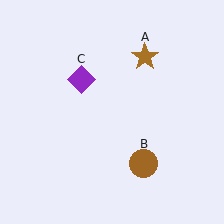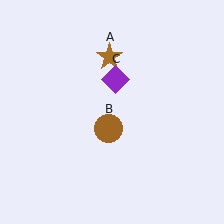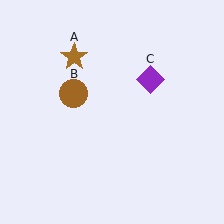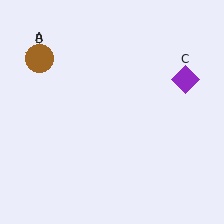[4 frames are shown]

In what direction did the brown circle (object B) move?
The brown circle (object B) moved up and to the left.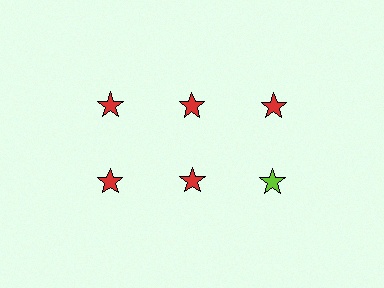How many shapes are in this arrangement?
There are 6 shapes arranged in a grid pattern.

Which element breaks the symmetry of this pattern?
The lime star in the second row, center column breaks the symmetry. All other shapes are red stars.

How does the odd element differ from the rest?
It has a different color: lime instead of red.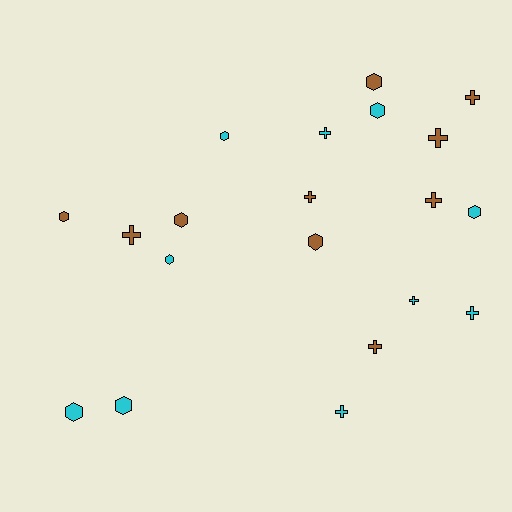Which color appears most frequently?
Cyan, with 10 objects.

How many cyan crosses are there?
There are 4 cyan crosses.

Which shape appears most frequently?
Cross, with 10 objects.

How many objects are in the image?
There are 20 objects.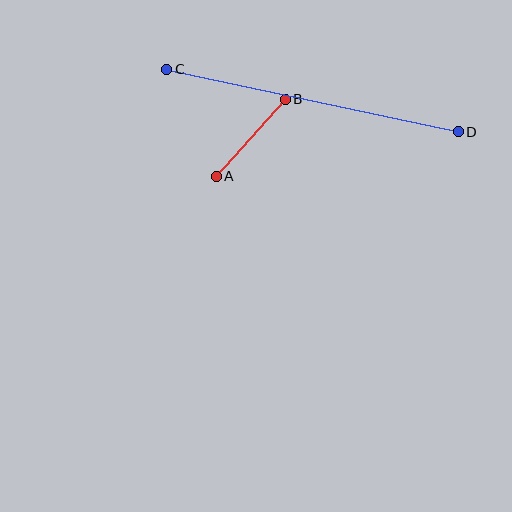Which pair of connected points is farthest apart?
Points C and D are farthest apart.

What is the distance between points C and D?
The distance is approximately 298 pixels.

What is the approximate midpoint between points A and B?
The midpoint is at approximately (251, 138) pixels.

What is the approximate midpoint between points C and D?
The midpoint is at approximately (312, 100) pixels.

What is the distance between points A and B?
The distance is approximately 103 pixels.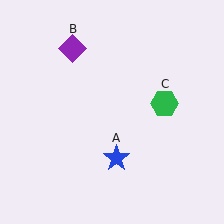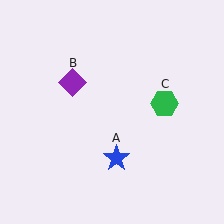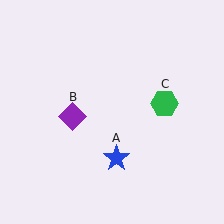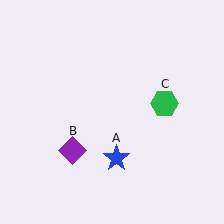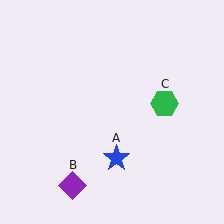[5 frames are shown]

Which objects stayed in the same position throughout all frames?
Blue star (object A) and green hexagon (object C) remained stationary.